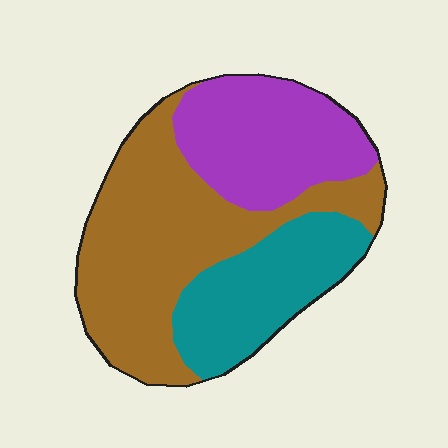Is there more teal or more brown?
Brown.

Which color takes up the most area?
Brown, at roughly 45%.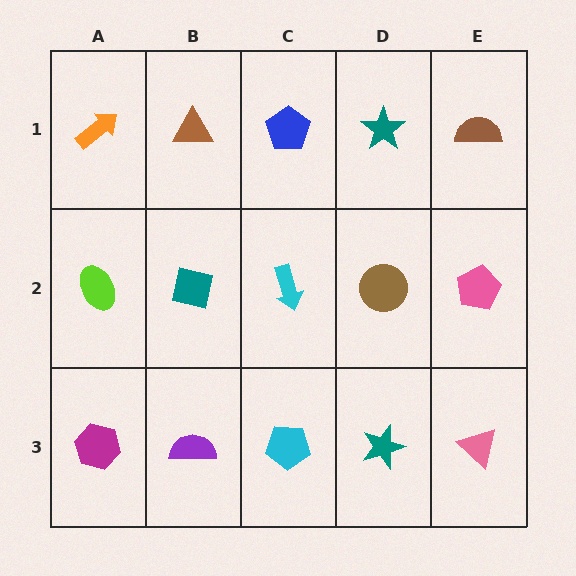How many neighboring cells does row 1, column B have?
3.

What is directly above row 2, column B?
A brown triangle.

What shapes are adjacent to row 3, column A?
A lime ellipse (row 2, column A), a purple semicircle (row 3, column B).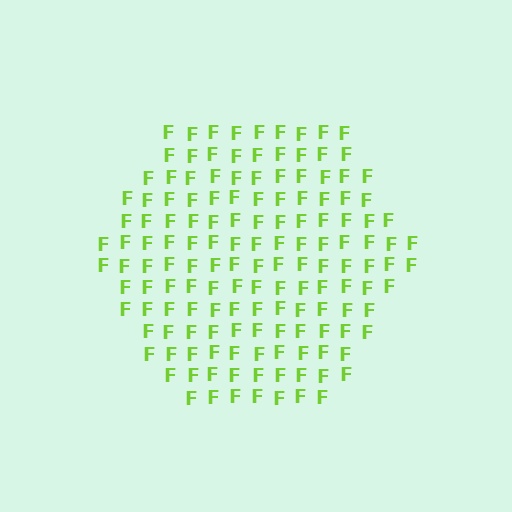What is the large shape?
The large shape is a hexagon.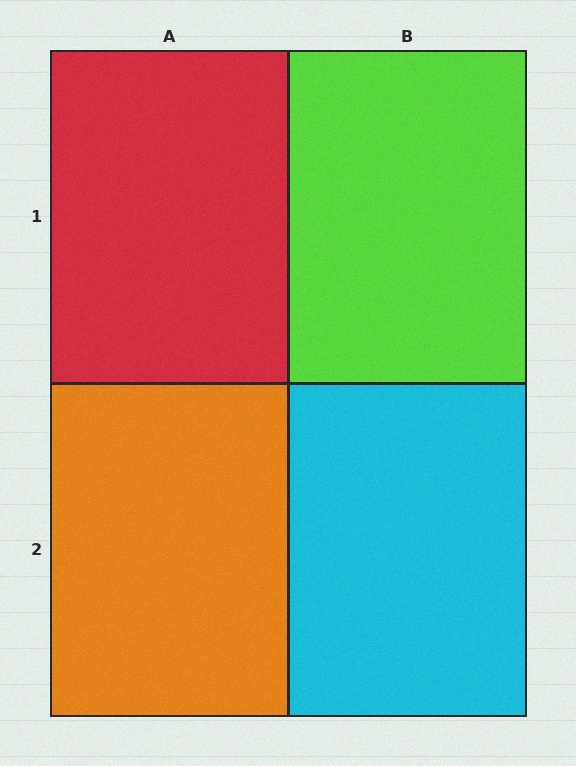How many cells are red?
1 cell is red.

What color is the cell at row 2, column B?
Cyan.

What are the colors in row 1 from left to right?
Red, lime.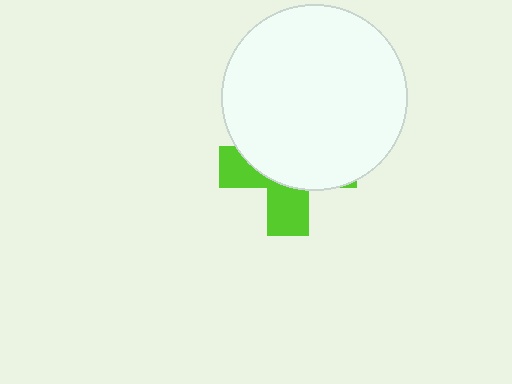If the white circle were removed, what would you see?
You would see the complete lime cross.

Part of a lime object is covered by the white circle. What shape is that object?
It is a cross.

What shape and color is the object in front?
The object in front is a white circle.